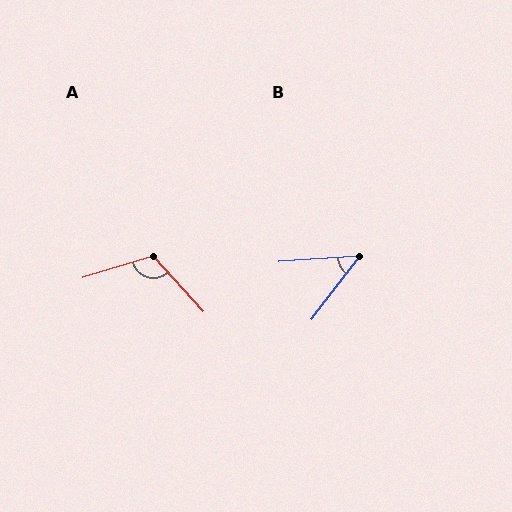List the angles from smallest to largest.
B (48°), A (115°).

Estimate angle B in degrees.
Approximately 48 degrees.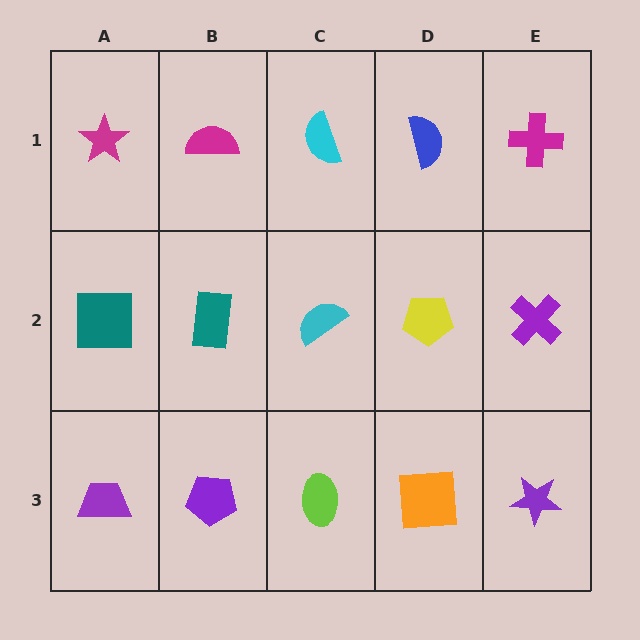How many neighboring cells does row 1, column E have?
2.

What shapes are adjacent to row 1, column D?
A yellow pentagon (row 2, column D), a cyan semicircle (row 1, column C), a magenta cross (row 1, column E).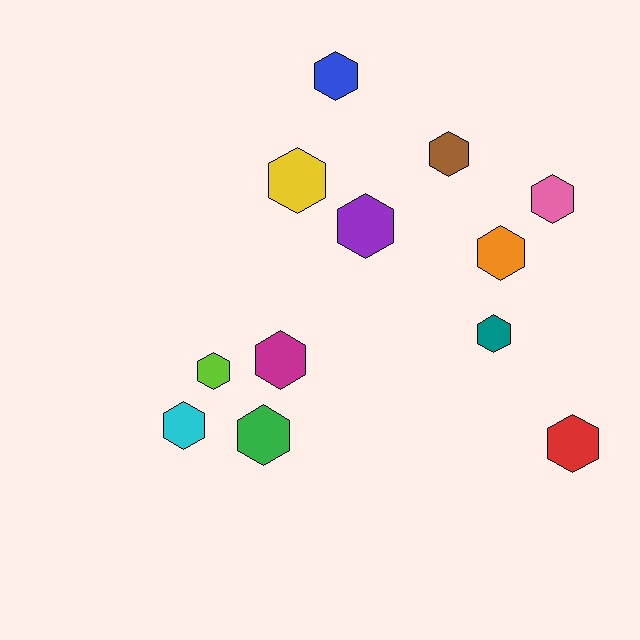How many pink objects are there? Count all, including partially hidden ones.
There is 1 pink object.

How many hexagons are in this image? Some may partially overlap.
There are 12 hexagons.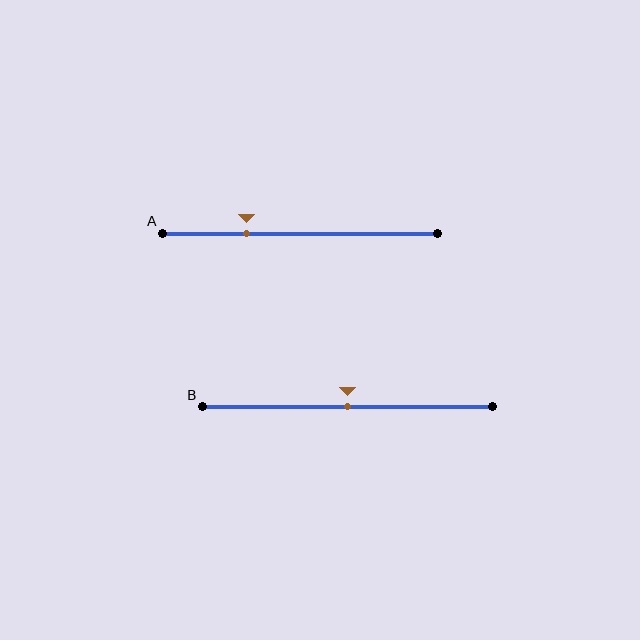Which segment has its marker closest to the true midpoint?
Segment B has its marker closest to the true midpoint.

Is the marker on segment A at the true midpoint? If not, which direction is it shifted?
No, the marker on segment A is shifted to the left by about 19% of the segment length.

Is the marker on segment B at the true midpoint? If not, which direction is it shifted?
Yes, the marker on segment B is at the true midpoint.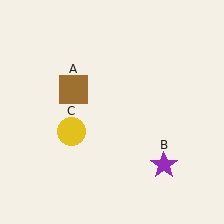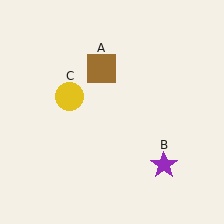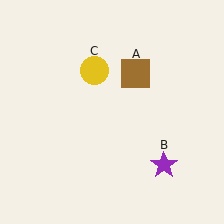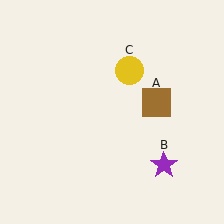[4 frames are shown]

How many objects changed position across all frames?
2 objects changed position: brown square (object A), yellow circle (object C).